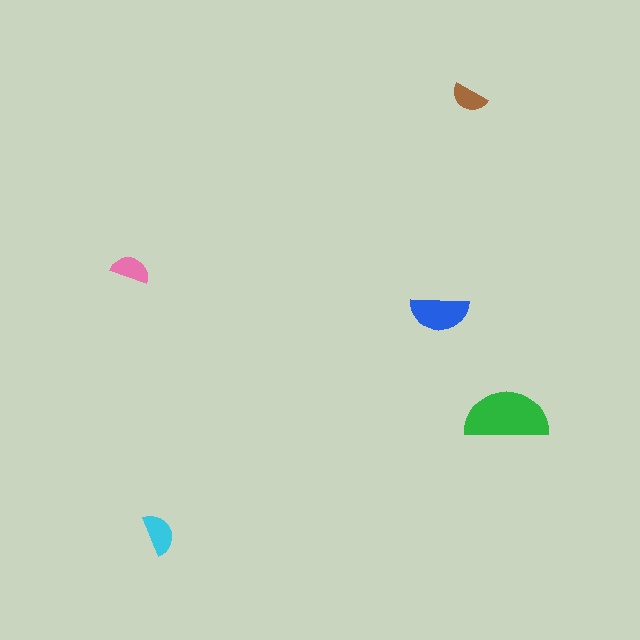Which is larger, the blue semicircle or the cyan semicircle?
The blue one.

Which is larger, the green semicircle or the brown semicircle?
The green one.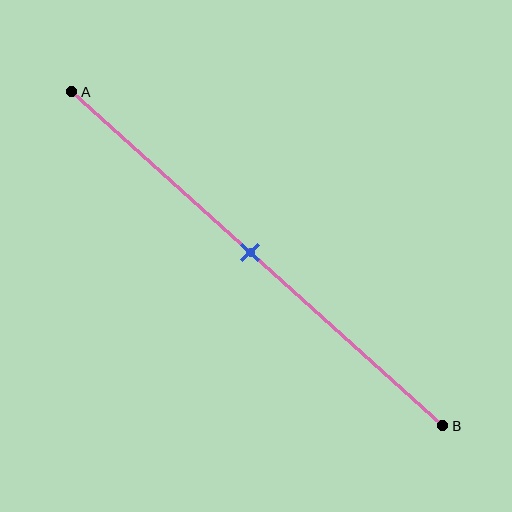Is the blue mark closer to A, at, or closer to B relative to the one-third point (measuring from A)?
The blue mark is closer to point B than the one-third point of segment AB.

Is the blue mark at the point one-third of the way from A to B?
No, the mark is at about 50% from A, not at the 33% one-third point.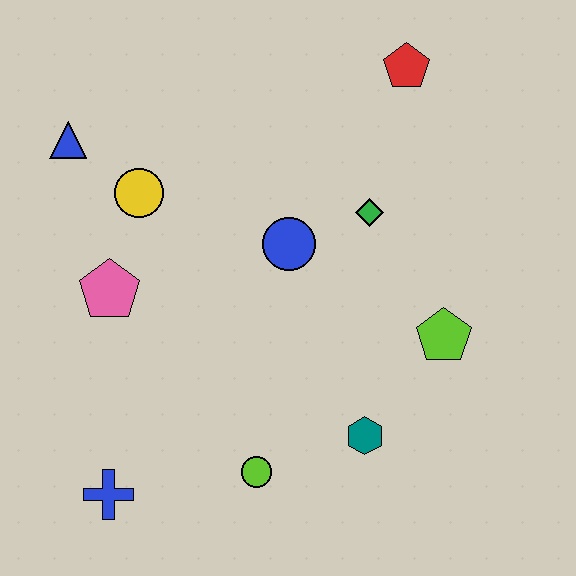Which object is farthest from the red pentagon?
The blue cross is farthest from the red pentagon.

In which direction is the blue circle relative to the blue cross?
The blue circle is above the blue cross.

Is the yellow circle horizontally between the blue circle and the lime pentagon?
No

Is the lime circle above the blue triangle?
No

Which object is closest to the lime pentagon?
The teal hexagon is closest to the lime pentagon.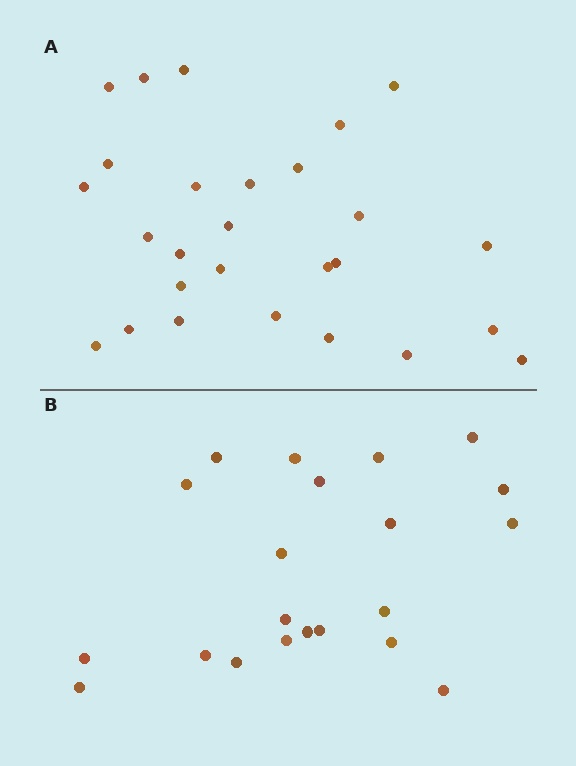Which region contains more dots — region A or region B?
Region A (the top region) has more dots.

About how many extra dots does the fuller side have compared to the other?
Region A has about 6 more dots than region B.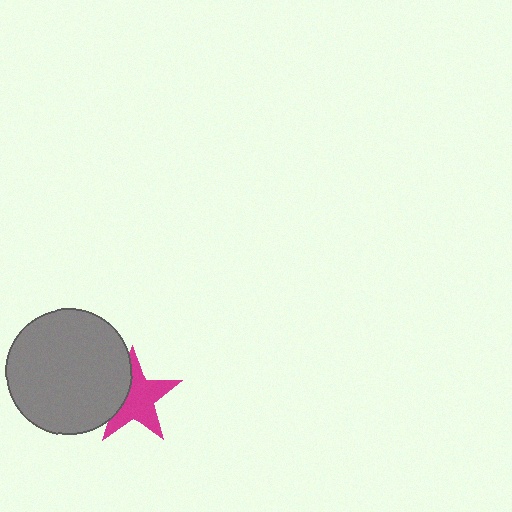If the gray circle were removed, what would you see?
You would see the complete magenta star.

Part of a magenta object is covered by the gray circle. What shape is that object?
It is a star.